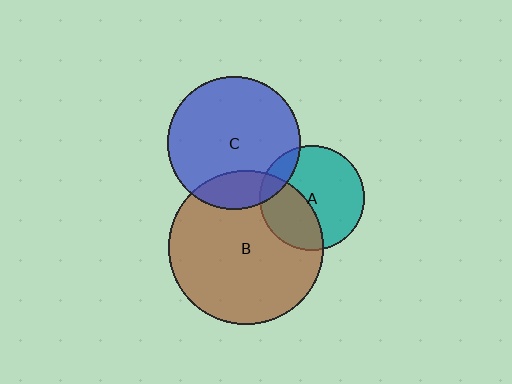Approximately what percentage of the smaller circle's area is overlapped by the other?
Approximately 20%.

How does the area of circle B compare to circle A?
Approximately 2.2 times.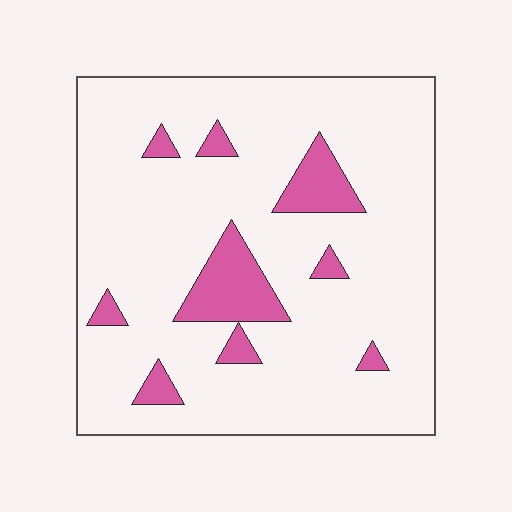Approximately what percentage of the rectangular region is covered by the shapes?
Approximately 15%.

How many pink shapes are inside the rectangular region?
9.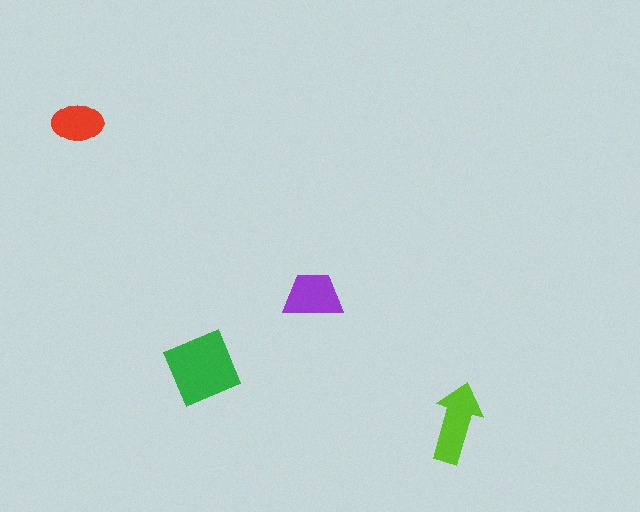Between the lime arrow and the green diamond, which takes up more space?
The green diamond.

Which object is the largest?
The green diamond.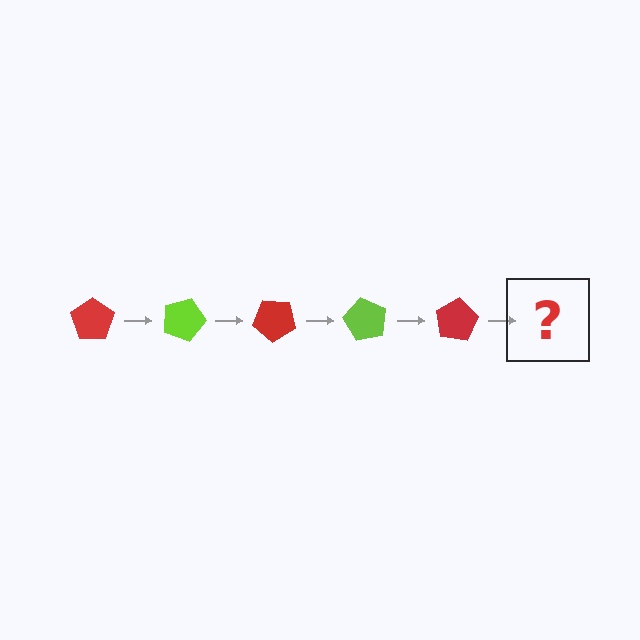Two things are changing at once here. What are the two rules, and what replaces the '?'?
The two rules are that it rotates 20 degrees each step and the color cycles through red and lime. The '?' should be a lime pentagon, rotated 100 degrees from the start.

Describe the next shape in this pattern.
It should be a lime pentagon, rotated 100 degrees from the start.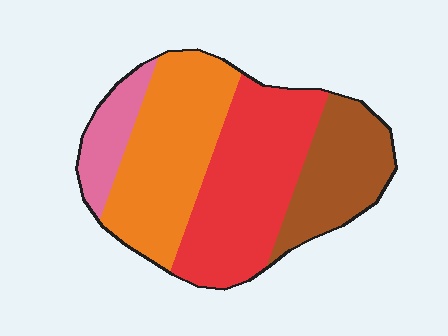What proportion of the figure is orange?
Orange covers around 35% of the figure.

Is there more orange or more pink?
Orange.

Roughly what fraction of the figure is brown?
Brown takes up less than a quarter of the figure.